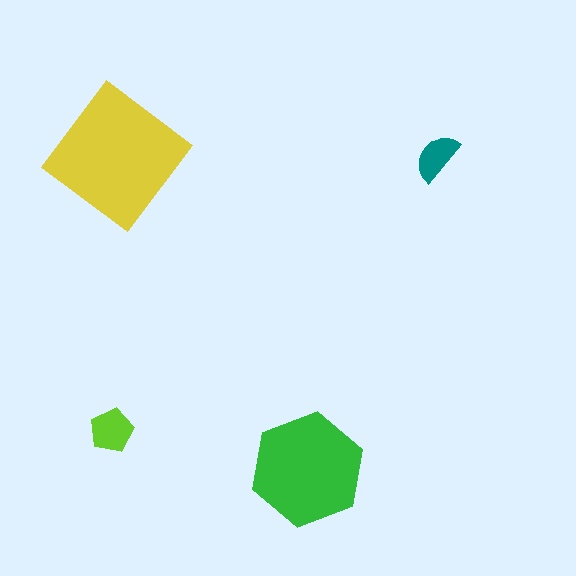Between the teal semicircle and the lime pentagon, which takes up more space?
The lime pentagon.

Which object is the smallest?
The teal semicircle.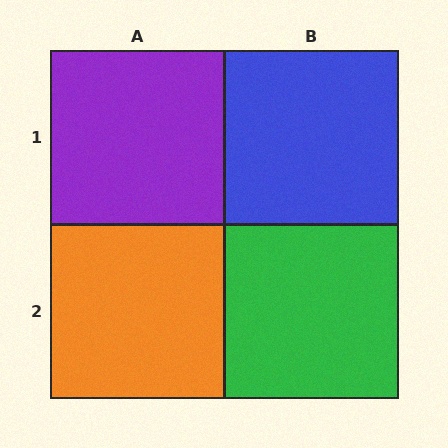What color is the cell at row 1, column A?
Purple.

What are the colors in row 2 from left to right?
Orange, green.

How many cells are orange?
1 cell is orange.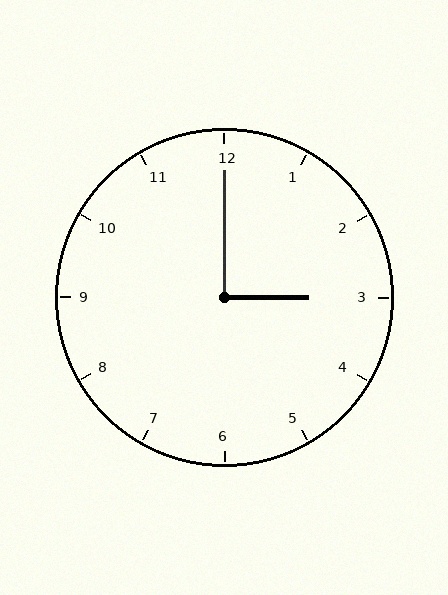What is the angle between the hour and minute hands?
Approximately 90 degrees.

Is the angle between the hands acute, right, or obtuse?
It is right.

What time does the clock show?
3:00.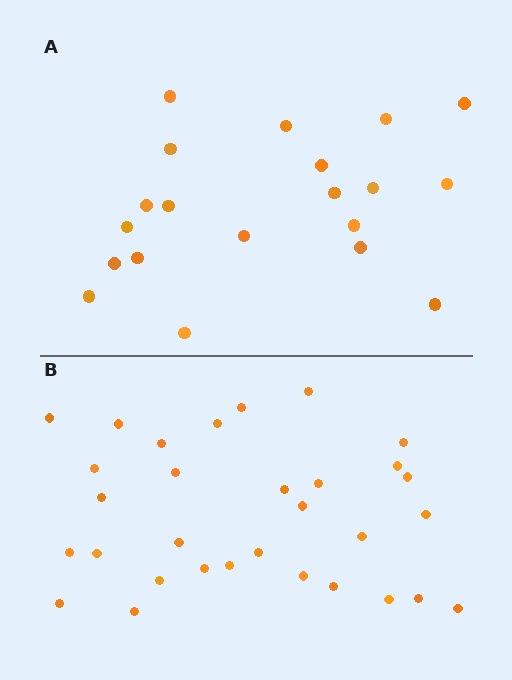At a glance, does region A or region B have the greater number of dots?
Region B (the bottom region) has more dots.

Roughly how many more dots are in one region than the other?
Region B has roughly 12 or so more dots than region A.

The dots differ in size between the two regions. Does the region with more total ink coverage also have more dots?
No. Region A has more total ink coverage because its dots are larger, but region B actually contains more individual dots. Total area can be misleading — the number of items is what matters here.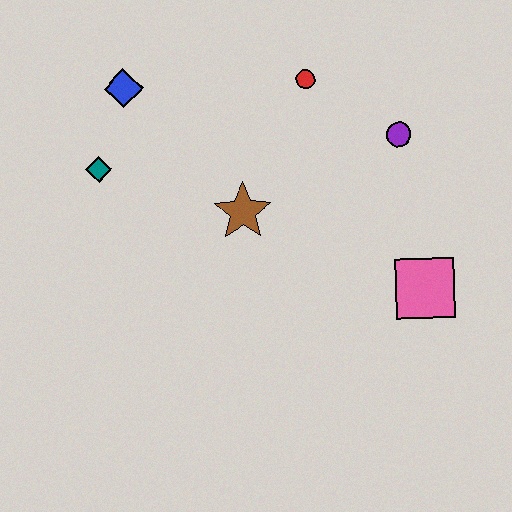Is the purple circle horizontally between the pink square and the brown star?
Yes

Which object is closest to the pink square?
The purple circle is closest to the pink square.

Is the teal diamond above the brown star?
Yes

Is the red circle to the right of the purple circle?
No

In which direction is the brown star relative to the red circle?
The brown star is below the red circle.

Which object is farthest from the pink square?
The blue diamond is farthest from the pink square.